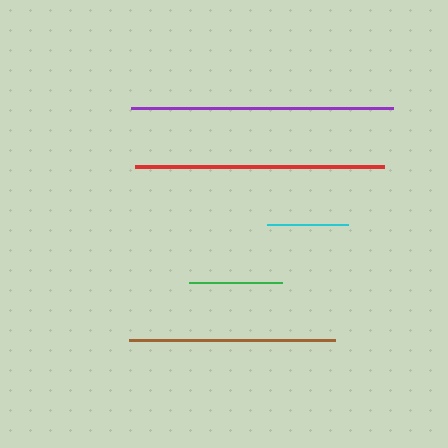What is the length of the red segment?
The red segment is approximately 249 pixels long.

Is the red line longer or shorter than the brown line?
The red line is longer than the brown line.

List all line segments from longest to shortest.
From longest to shortest: purple, red, brown, green, cyan.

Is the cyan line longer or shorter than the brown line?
The brown line is longer than the cyan line.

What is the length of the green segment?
The green segment is approximately 93 pixels long.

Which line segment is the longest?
The purple line is the longest at approximately 262 pixels.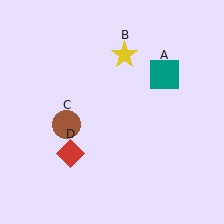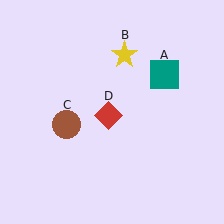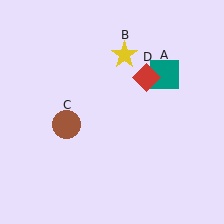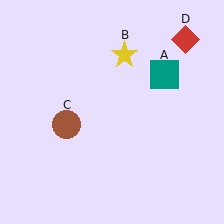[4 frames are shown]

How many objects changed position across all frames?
1 object changed position: red diamond (object D).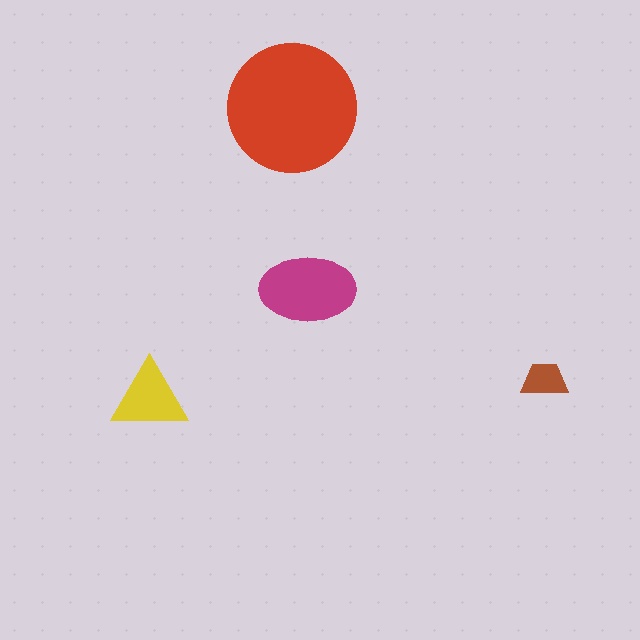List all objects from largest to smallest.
The red circle, the magenta ellipse, the yellow triangle, the brown trapezoid.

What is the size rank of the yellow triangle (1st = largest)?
3rd.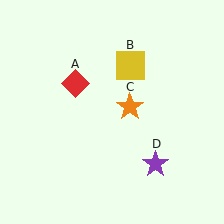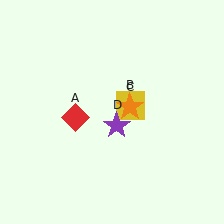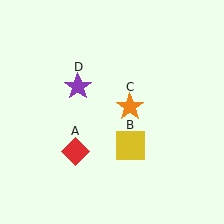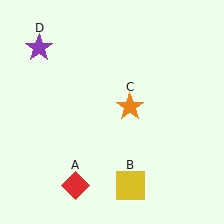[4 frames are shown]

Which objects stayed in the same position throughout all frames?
Orange star (object C) remained stationary.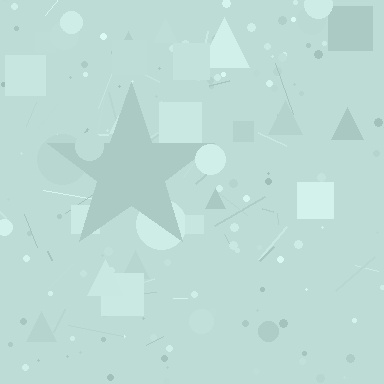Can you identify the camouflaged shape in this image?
The camouflaged shape is a star.